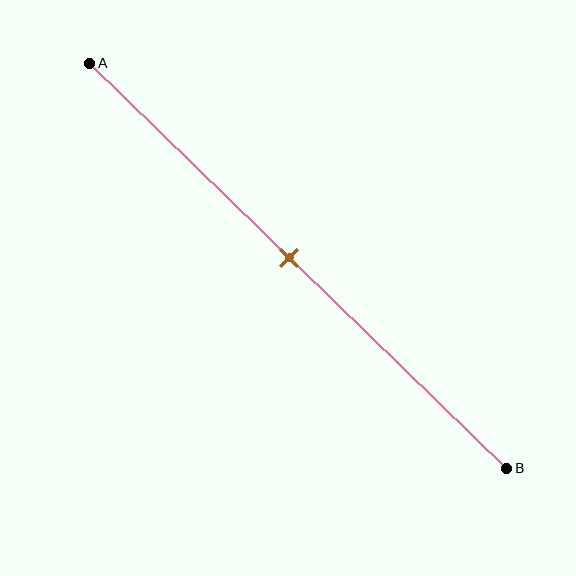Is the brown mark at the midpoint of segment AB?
Yes, the mark is approximately at the midpoint.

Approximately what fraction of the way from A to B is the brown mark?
The brown mark is approximately 50% of the way from A to B.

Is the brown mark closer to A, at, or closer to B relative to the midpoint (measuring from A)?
The brown mark is approximately at the midpoint of segment AB.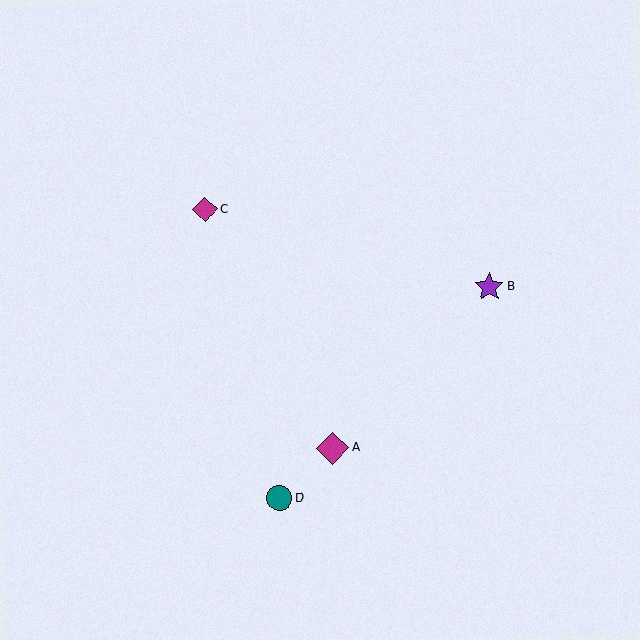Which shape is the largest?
The magenta diamond (labeled A) is the largest.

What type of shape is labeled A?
Shape A is a magenta diamond.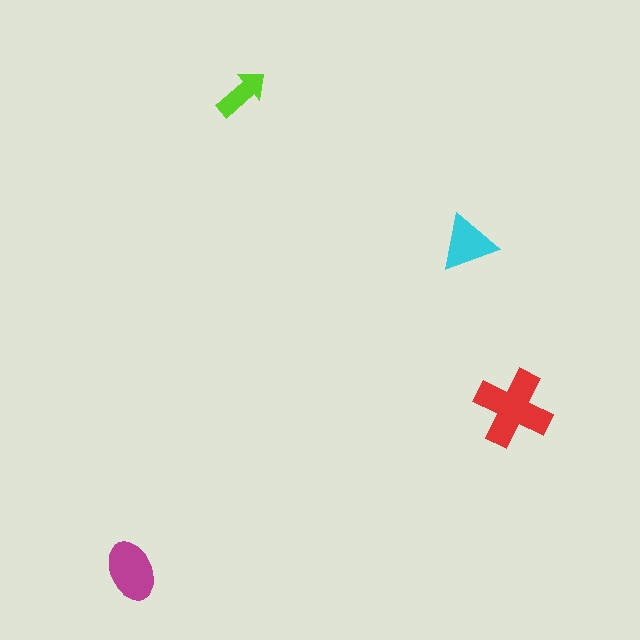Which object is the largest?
The red cross.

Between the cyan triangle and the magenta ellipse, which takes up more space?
The magenta ellipse.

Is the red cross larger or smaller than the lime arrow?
Larger.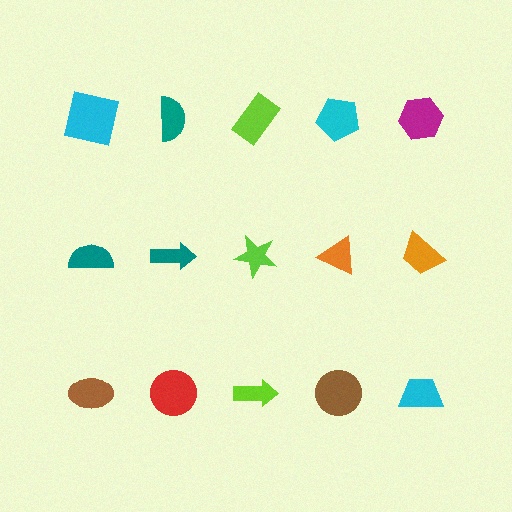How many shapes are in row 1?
5 shapes.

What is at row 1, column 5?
A magenta hexagon.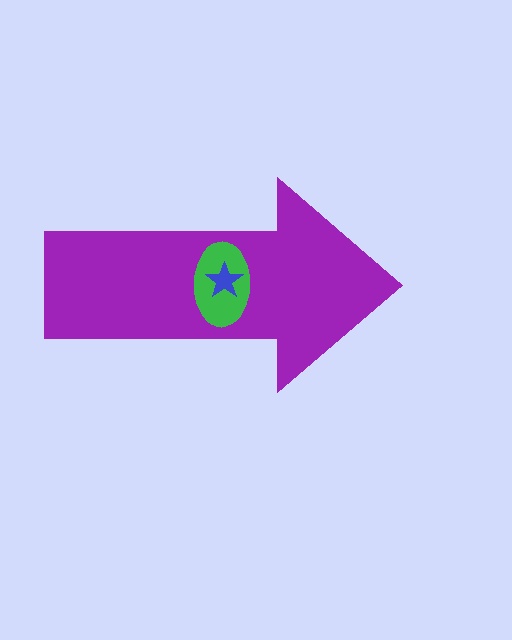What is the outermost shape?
The purple arrow.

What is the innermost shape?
The blue star.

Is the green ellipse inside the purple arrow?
Yes.